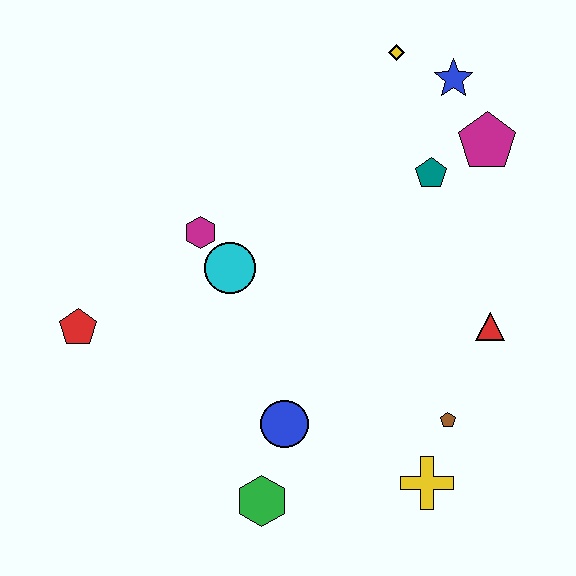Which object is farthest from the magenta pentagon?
The red pentagon is farthest from the magenta pentagon.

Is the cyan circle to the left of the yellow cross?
Yes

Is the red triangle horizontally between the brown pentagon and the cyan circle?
No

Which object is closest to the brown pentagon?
The yellow cross is closest to the brown pentagon.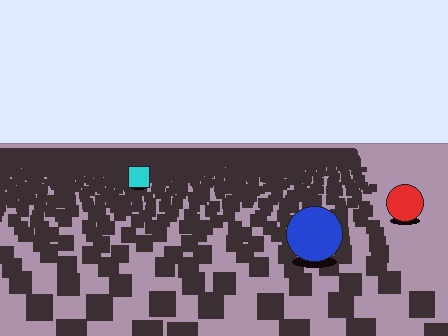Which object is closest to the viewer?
The blue circle is closest. The texture marks near it are larger and more spread out.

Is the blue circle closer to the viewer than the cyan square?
Yes. The blue circle is closer — you can tell from the texture gradient: the ground texture is coarser near it.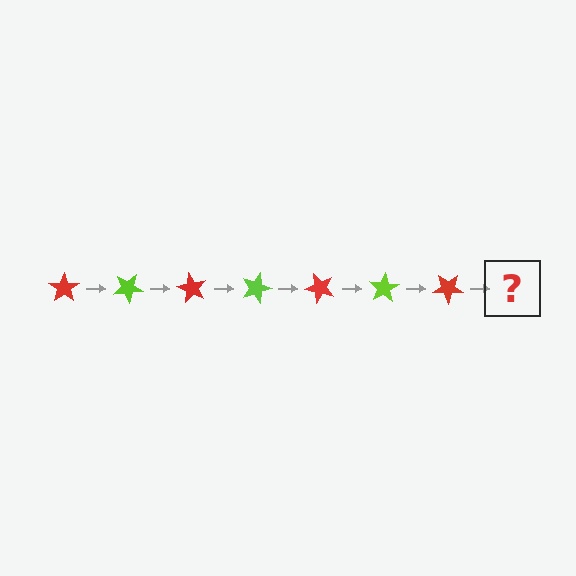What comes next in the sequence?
The next element should be a lime star, rotated 210 degrees from the start.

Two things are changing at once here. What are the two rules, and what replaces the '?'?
The two rules are that it rotates 30 degrees each step and the color cycles through red and lime. The '?' should be a lime star, rotated 210 degrees from the start.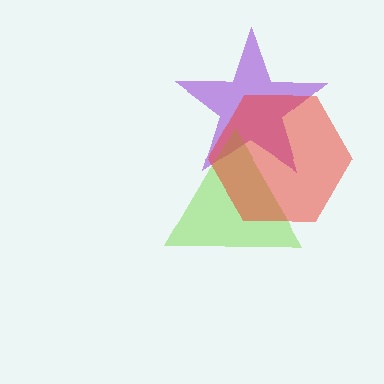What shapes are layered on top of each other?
The layered shapes are: a purple star, a lime triangle, a red hexagon.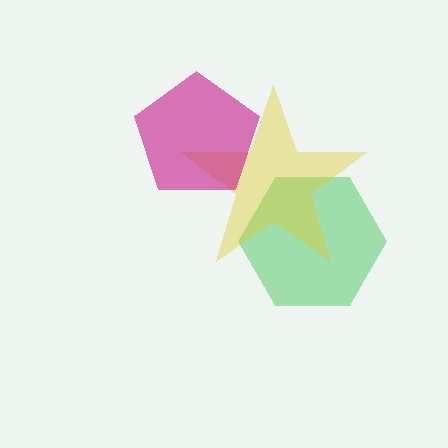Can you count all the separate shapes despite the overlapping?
Yes, there are 3 separate shapes.